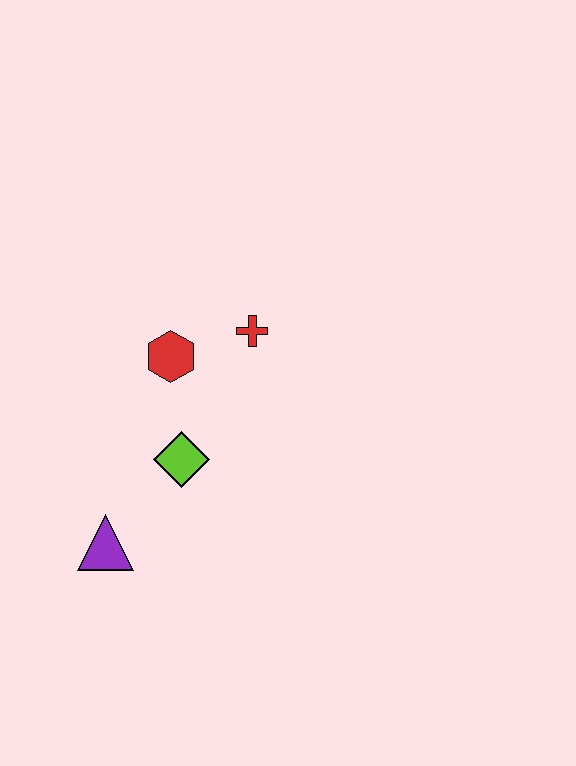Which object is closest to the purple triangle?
The lime diamond is closest to the purple triangle.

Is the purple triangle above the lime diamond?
No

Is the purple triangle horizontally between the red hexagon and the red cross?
No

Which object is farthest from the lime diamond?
The red cross is farthest from the lime diamond.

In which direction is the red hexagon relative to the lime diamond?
The red hexagon is above the lime diamond.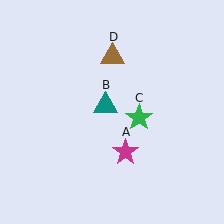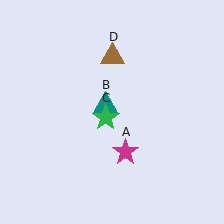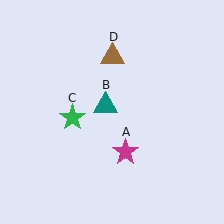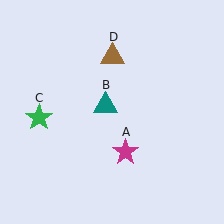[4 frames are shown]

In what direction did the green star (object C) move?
The green star (object C) moved left.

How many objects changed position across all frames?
1 object changed position: green star (object C).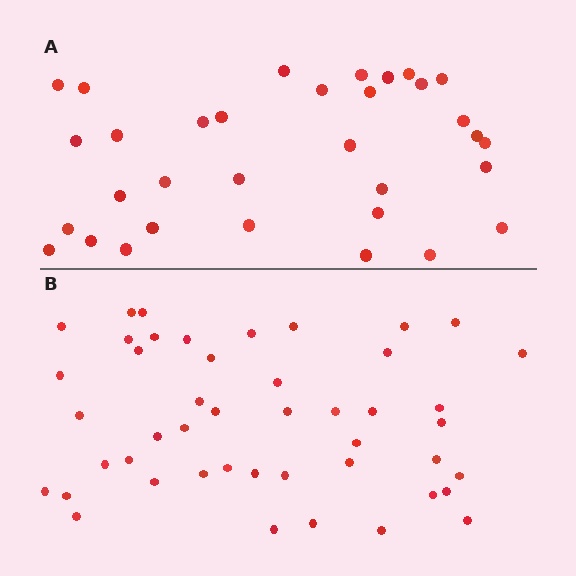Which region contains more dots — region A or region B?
Region B (the bottom region) has more dots.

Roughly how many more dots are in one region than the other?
Region B has approximately 15 more dots than region A.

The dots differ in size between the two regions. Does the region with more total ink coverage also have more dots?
No. Region A has more total ink coverage because its dots are larger, but region B actually contains more individual dots. Total area can be misleading — the number of items is what matters here.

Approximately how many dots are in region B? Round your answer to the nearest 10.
About 50 dots. (The exact count is 46, which rounds to 50.)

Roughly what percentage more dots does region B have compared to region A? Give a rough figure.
About 40% more.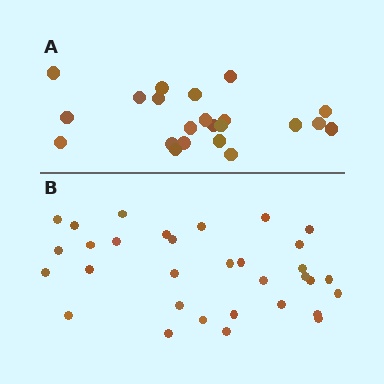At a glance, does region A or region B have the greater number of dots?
Region B (the bottom region) has more dots.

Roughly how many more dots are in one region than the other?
Region B has roughly 10 or so more dots than region A.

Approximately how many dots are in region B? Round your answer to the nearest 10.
About 30 dots. (The exact count is 32, which rounds to 30.)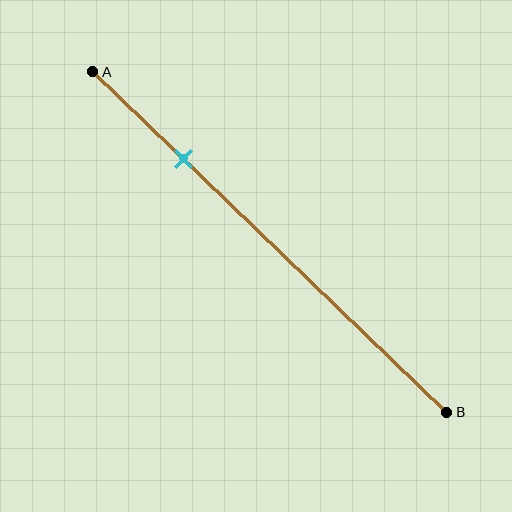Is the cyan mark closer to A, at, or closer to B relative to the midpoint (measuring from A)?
The cyan mark is closer to point A than the midpoint of segment AB.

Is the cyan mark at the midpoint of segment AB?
No, the mark is at about 25% from A, not at the 50% midpoint.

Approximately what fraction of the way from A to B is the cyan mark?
The cyan mark is approximately 25% of the way from A to B.